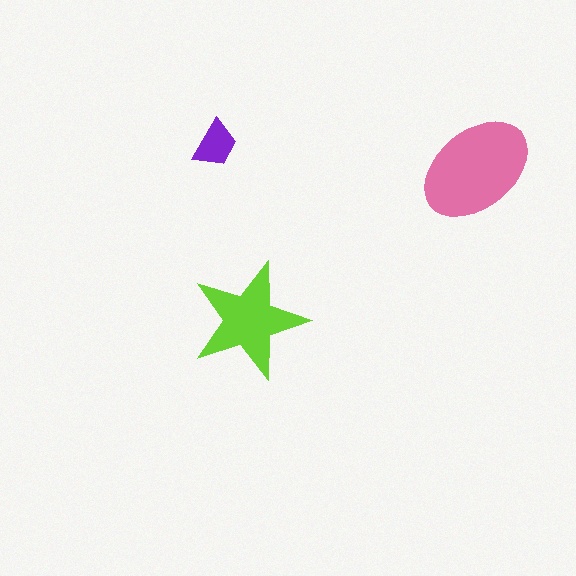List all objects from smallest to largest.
The purple trapezoid, the lime star, the pink ellipse.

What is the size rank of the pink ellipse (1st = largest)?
1st.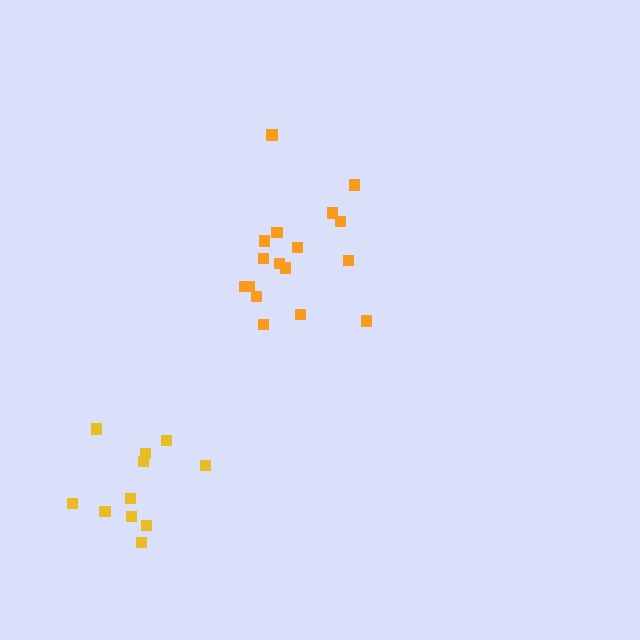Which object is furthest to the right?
The orange cluster is rightmost.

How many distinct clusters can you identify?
There are 2 distinct clusters.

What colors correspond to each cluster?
The clusters are colored: orange, yellow.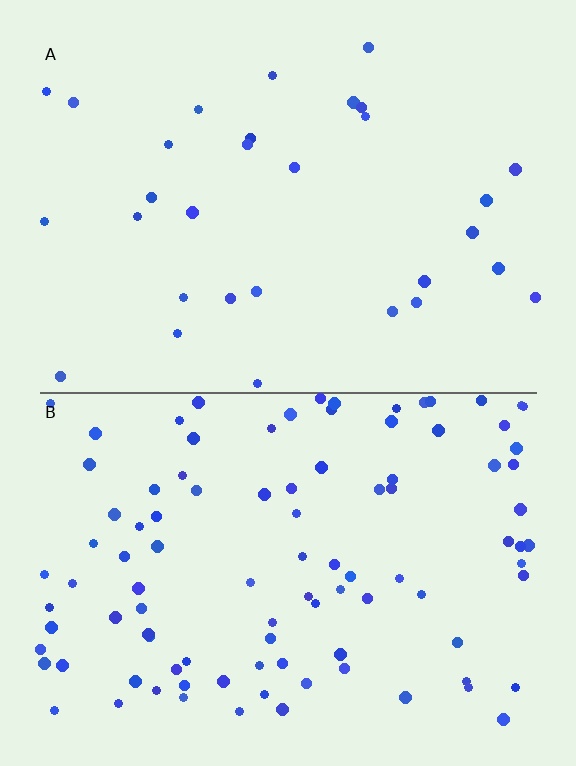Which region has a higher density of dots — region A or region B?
B (the bottom).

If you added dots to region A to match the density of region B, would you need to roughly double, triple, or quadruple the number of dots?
Approximately triple.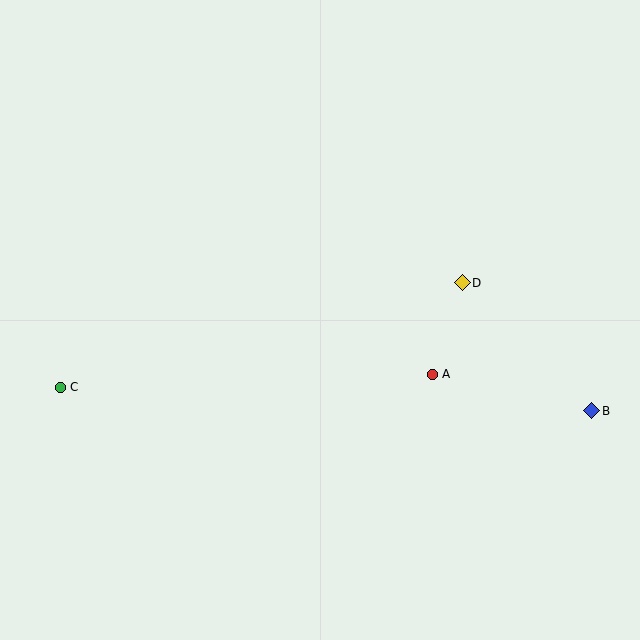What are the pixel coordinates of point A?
Point A is at (432, 374).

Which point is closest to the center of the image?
Point A at (432, 374) is closest to the center.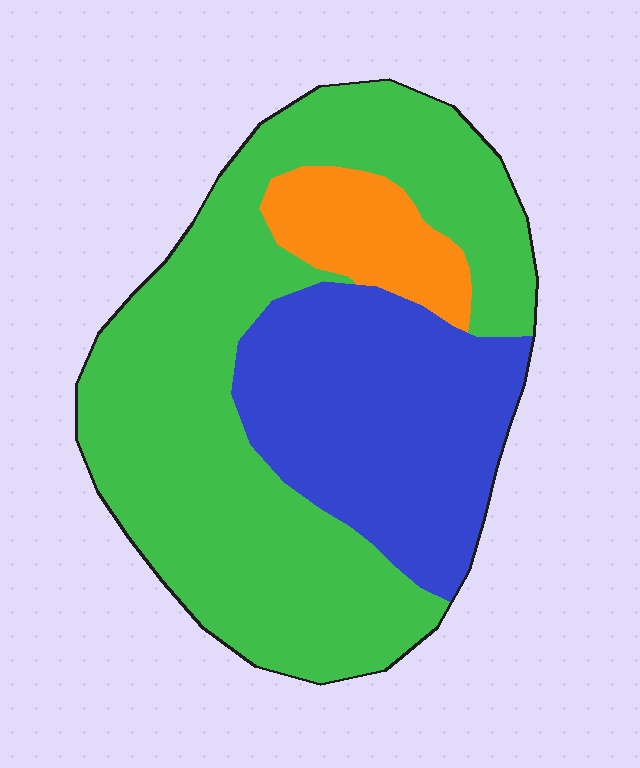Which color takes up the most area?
Green, at roughly 60%.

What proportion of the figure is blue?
Blue covers about 30% of the figure.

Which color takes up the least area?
Orange, at roughly 10%.